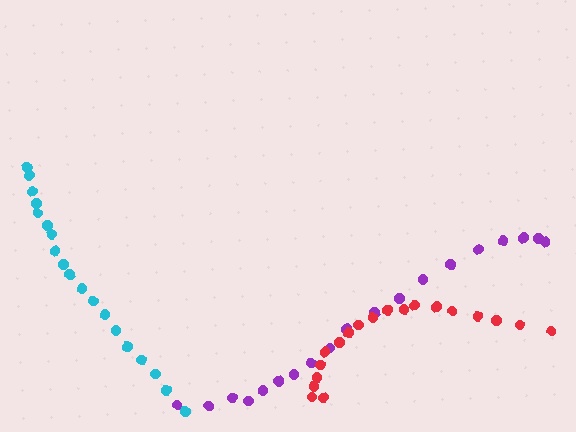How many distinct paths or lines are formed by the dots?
There are 3 distinct paths.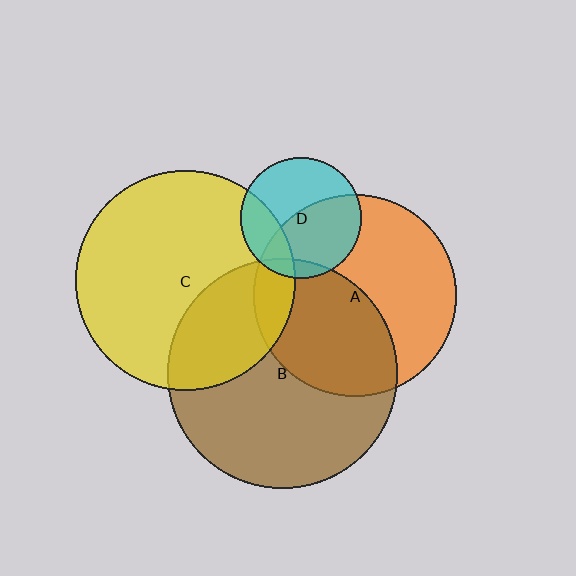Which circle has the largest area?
Circle B (brown).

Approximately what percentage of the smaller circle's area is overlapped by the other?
Approximately 10%.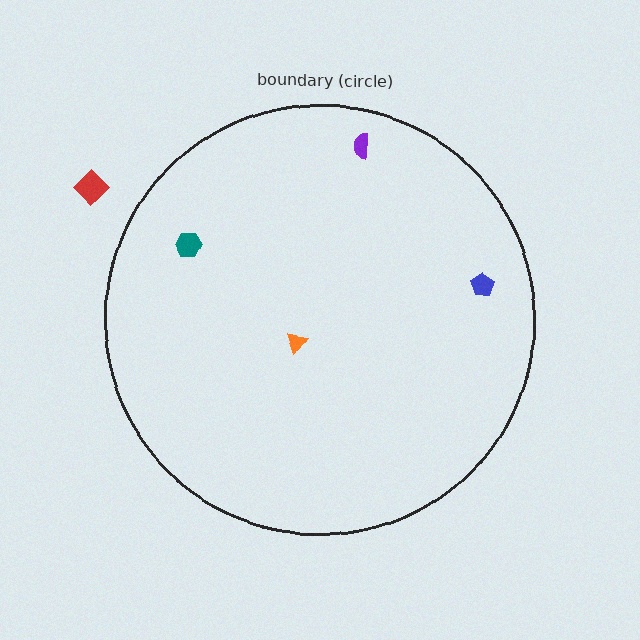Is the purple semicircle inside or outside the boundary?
Inside.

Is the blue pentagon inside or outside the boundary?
Inside.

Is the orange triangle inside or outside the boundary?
Inside.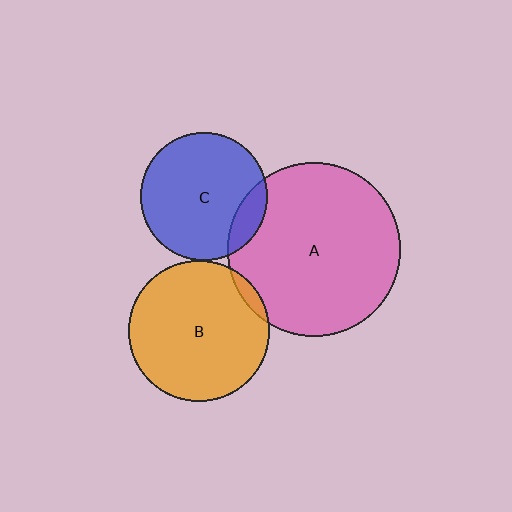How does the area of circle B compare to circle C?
Approximately 1.2 times.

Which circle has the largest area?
Circle A (pink).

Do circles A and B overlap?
Yes.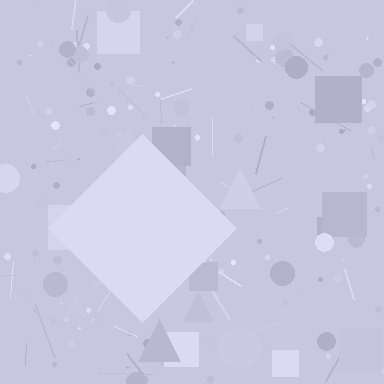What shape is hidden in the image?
A diamond is hidden in the image.